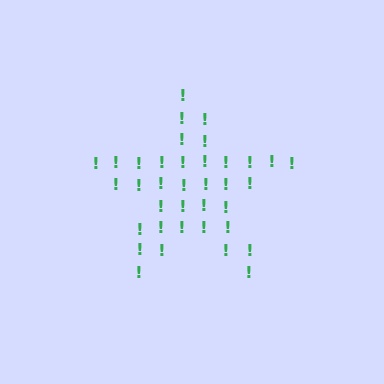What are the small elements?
The small elements are exclamation marks.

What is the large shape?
The large shape is a star.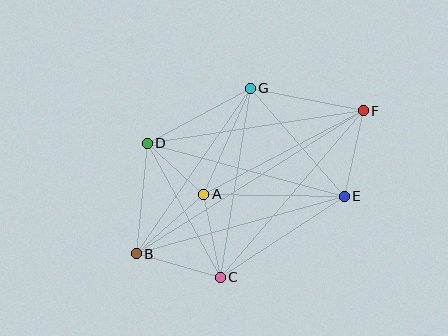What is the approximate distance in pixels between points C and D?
The distance between C and D is approximately 153 pixels.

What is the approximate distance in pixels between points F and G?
The distance between F and G is approximately 115 pixels.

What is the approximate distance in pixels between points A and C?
The distance between A and C is approximately 85 pixels.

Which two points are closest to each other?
Points A and D are closest to each other.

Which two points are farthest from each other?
Points B and F are farthest from each other.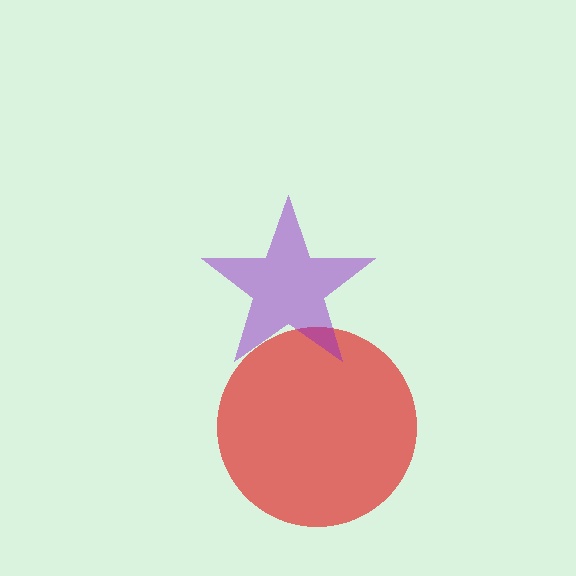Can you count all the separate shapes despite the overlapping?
Yes, there are 2 separate shapes.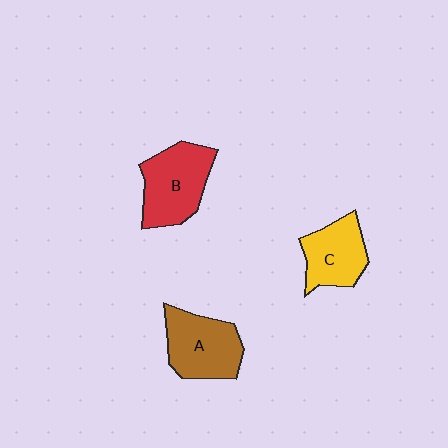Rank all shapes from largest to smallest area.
From largest to smallest: B (red), A (brown), C (yellow).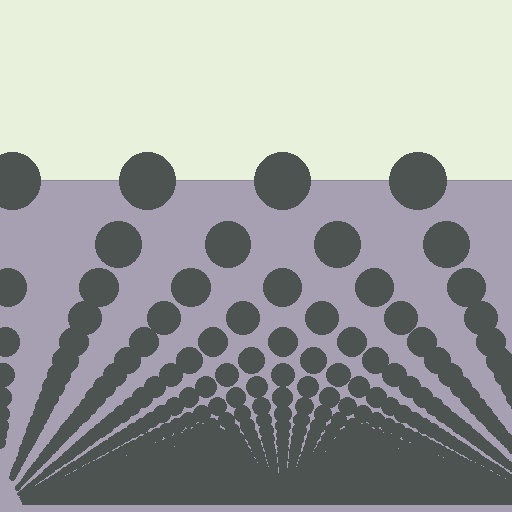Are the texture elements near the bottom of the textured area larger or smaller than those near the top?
Smaller. The gradient is inverted — elements near the bottom are smaller and denser.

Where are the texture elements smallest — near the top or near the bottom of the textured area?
Near the bottom.